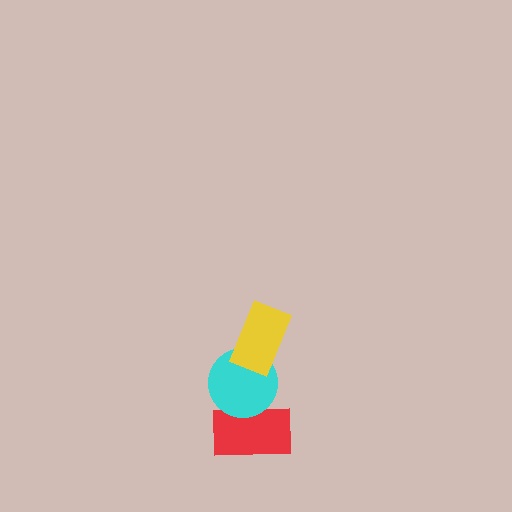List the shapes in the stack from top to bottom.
From top to bottom: the yellow rectangle, the cyan circle, the red rectangle.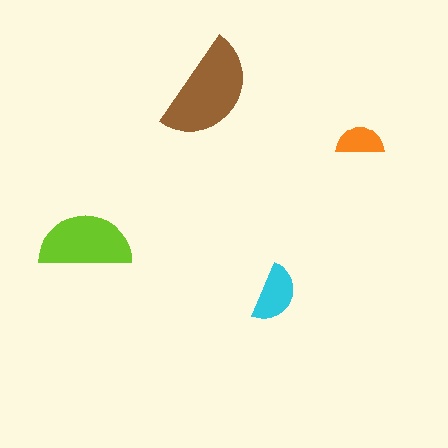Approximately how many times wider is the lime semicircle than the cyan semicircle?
About 1.5 times wider.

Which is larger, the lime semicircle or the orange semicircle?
The lime one.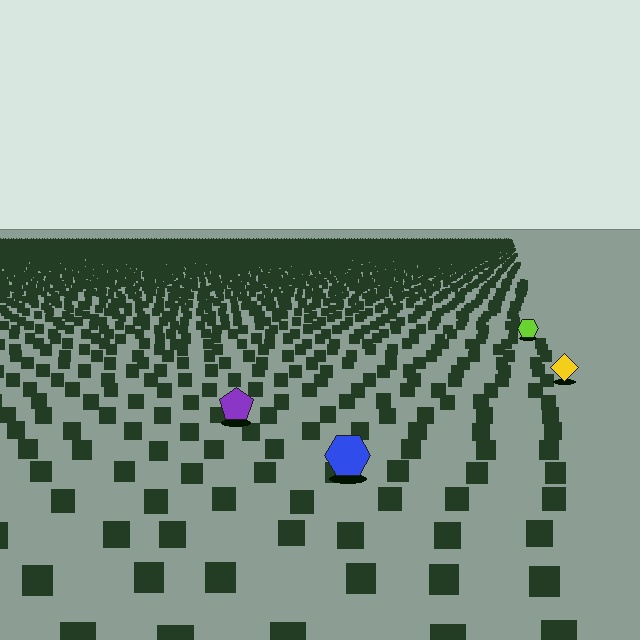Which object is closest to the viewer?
The blue hexagon is closest. The texture marks near it are larger and more spread out.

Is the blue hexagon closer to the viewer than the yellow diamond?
Yes. The blue hexagon is closer — you can tell from the texture gradient: the ground texture is coarser near it.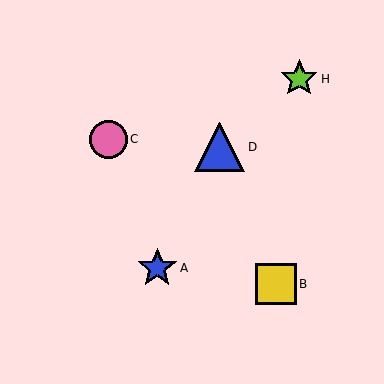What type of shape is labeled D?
Shape D is a blue triangle.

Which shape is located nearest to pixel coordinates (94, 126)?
The pink circle (labeled C) at (108, 140) is nearest to that location.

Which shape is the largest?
The blue triangle (labeled D) is the largest.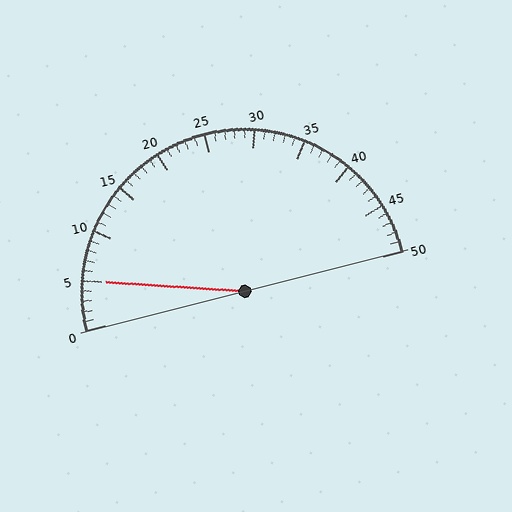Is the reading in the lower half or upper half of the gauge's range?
The reading is in the lower half of the range (0 to 50).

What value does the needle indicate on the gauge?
The needle indicates approximately 5.